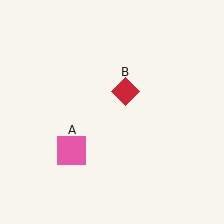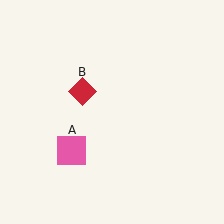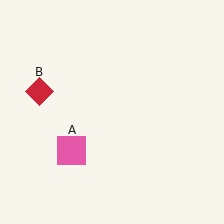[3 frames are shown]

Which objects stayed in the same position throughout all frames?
Pink square (object A) remained stationary.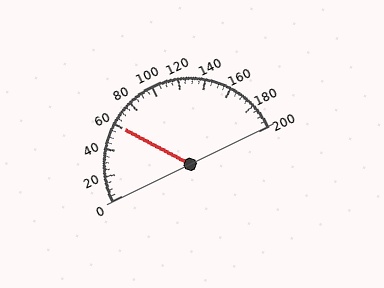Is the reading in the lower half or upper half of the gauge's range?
The reading is in the lower half of the range (0 to 200).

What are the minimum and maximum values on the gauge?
The gauge ranges from 0 to 200.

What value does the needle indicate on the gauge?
The needle indicates approximately 60.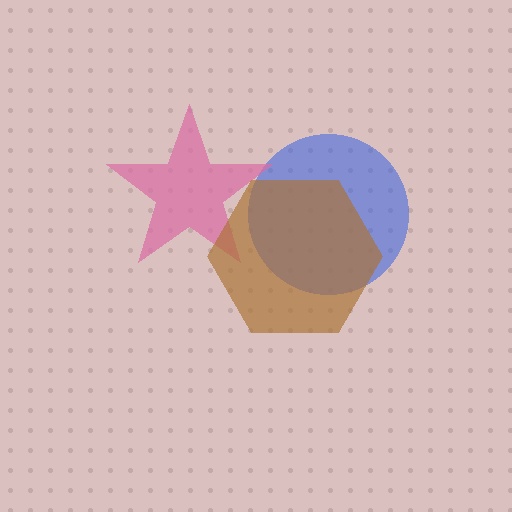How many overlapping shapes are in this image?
There are 3 overlapping shapes in the image.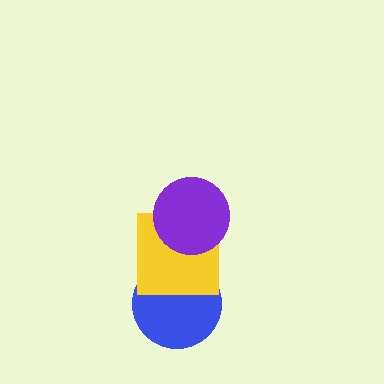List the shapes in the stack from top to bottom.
From top to bottom: the purple circle, the yellow square, the blue circle.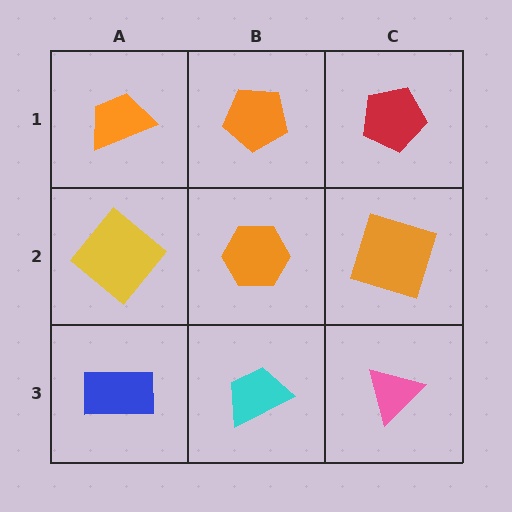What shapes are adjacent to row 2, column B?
An orange pentagon (row 1, column B), a cyan trapezoid (row 3, column B), a yellow diamond (row 2, column A), an orange square (row 2, column C).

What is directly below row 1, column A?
A yellow diamond.